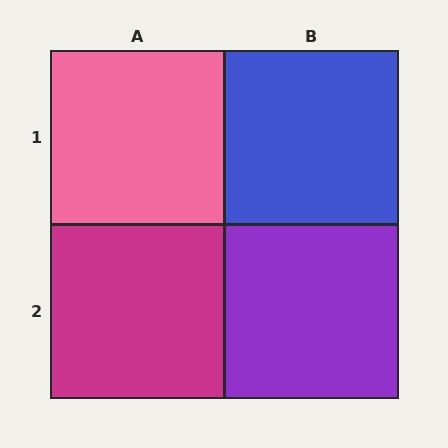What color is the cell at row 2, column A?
Magenta.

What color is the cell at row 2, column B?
Purple.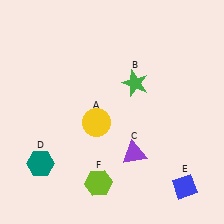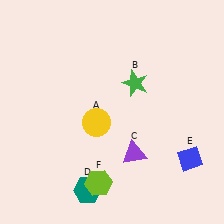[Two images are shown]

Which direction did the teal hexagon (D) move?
The teal hexagon (D) moved right.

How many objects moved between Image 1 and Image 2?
2 objects moved between the two images.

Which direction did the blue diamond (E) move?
The blue diamond (E) moved up.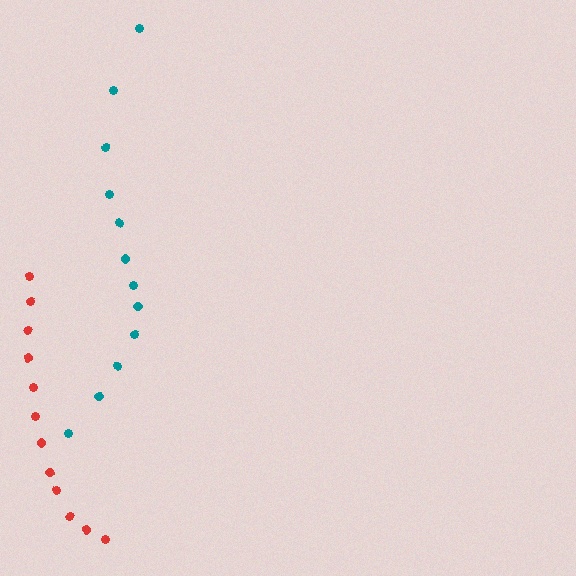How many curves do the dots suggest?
There are 2 distinct paths.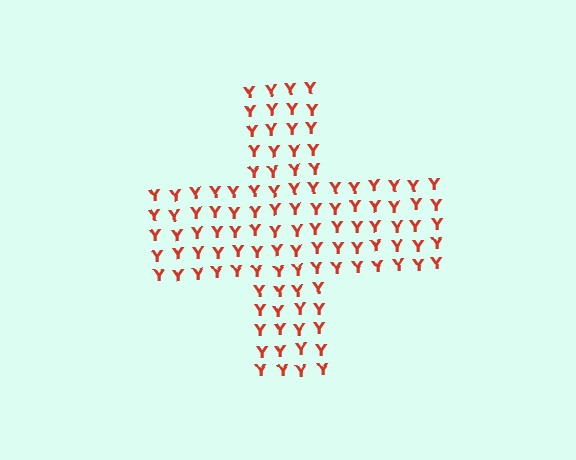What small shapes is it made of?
It is made of small letter Y's.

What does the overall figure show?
The overall figure shows a cross.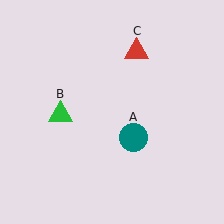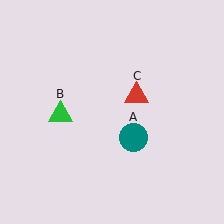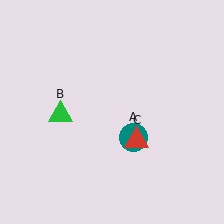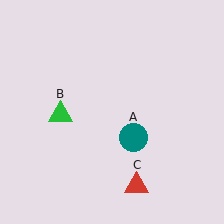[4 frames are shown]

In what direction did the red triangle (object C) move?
The red triangle (object C) moved down.